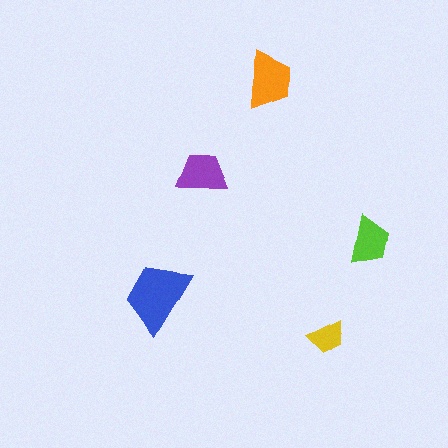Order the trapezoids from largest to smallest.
the blue one, the orange one, the purple one, the lime one, the yellow one.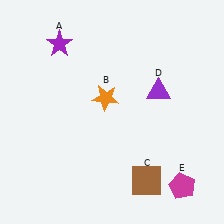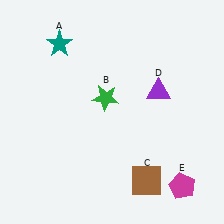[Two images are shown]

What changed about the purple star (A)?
In Image 1, A is purple. In Image 2, it changed to teal.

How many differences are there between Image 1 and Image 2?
There are 2 differences between the two images.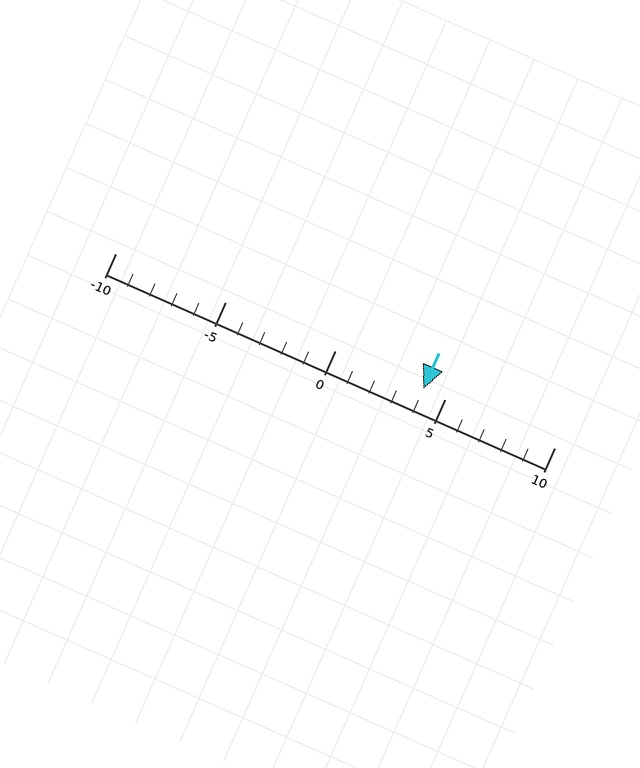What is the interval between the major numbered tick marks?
The major tick marks are spaced 5 units apart.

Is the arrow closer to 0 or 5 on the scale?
The arrow is closer to 5.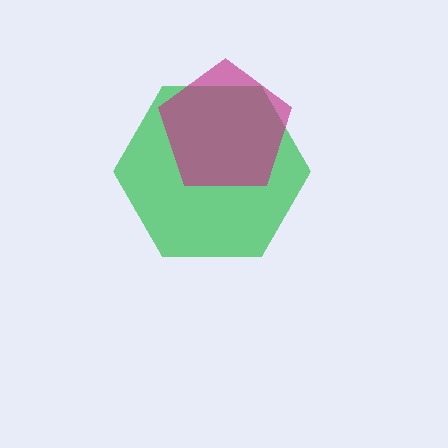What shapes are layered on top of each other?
The layered shapes are: a green hexagon, a magenta pentagon.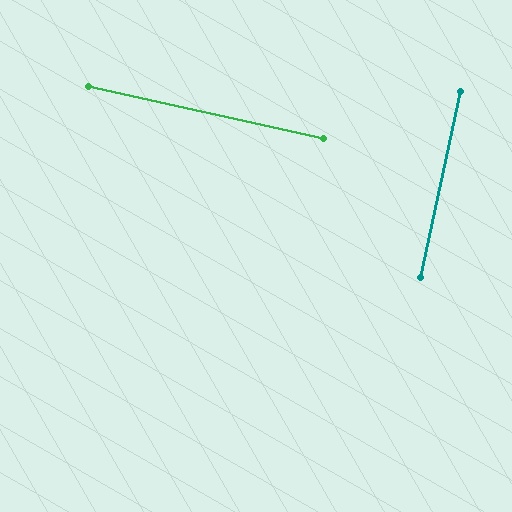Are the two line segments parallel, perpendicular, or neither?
Perpendicular — they meet at approximately 90°.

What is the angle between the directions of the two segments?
Approximately 90 degrees.